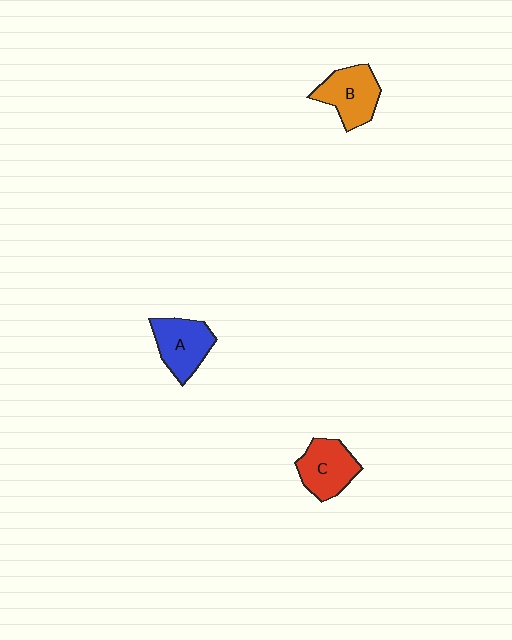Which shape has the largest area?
Shape B (orange).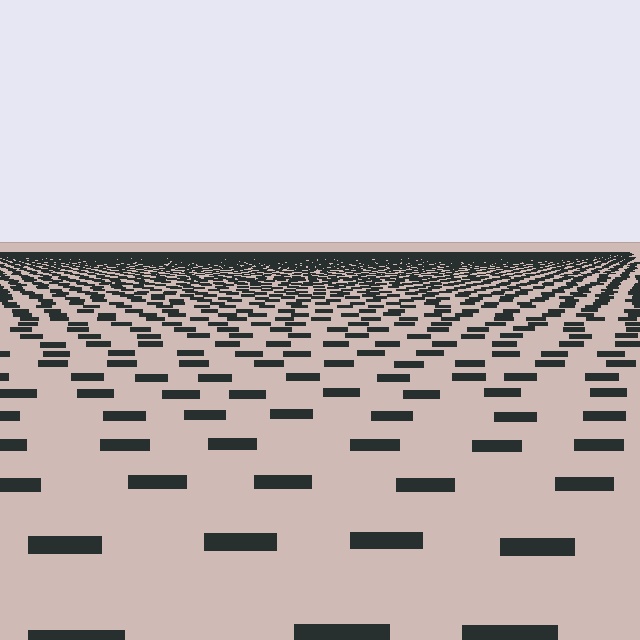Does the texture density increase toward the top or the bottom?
Density increases toward the top.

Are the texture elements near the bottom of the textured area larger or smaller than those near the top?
Larger. Near the bottom, elements are closer to the viewer and appear at a bigger on-screen size.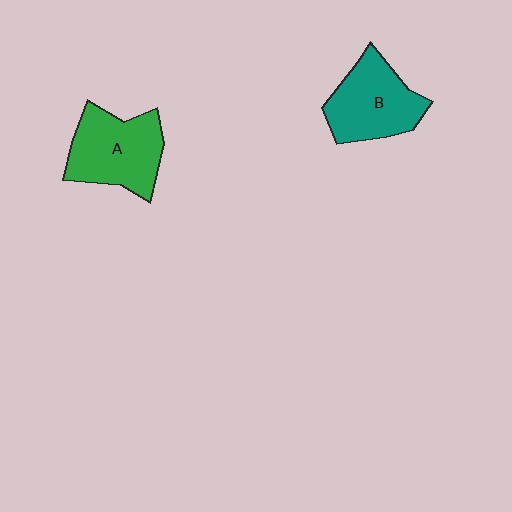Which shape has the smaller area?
Shape B (teal).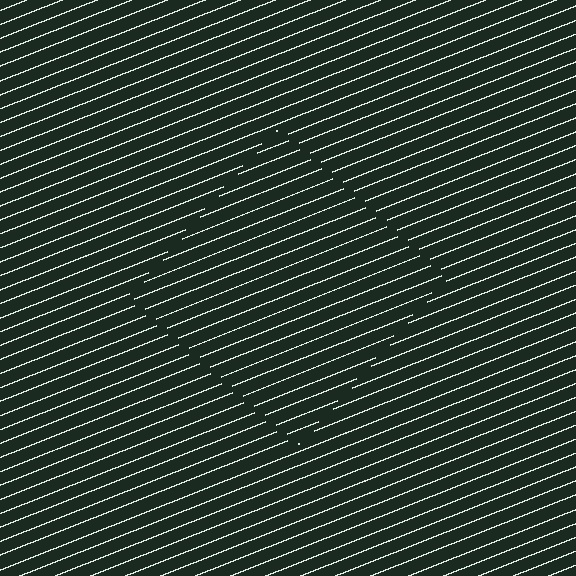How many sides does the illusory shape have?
4 sides — the line-ends trace a square.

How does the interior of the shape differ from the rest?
The interior of the shape contains the same grating, shifted by half a period — the contour is defined by the phase discontinuity where line-ends from the inner and outer gratings abut.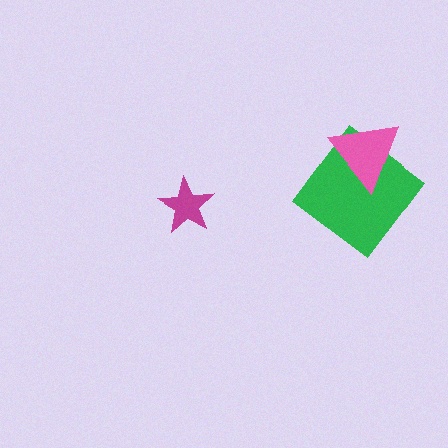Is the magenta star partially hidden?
No, no other shape covers it.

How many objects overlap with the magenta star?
0 objects overlap with the magenta star.